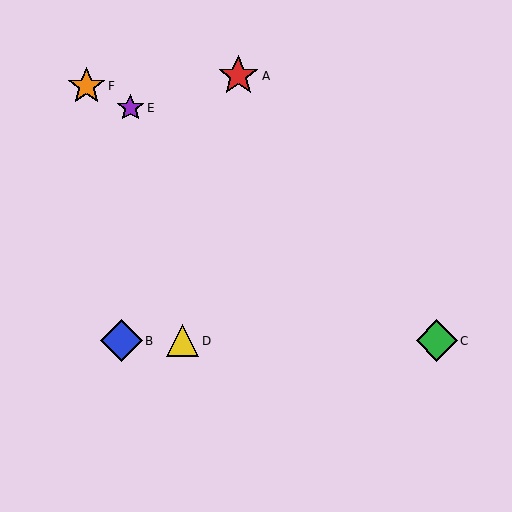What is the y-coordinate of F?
Object F is at y≈86.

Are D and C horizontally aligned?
Yes, both are at y≈341.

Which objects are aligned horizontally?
Objects B, C, D are aligned horizontally.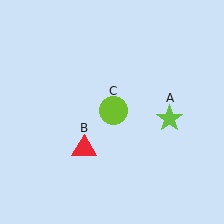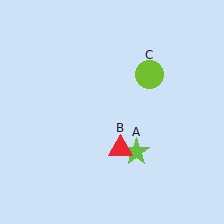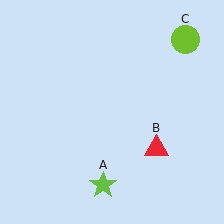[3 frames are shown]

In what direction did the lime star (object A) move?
The lime star (object A) moved down and to the left.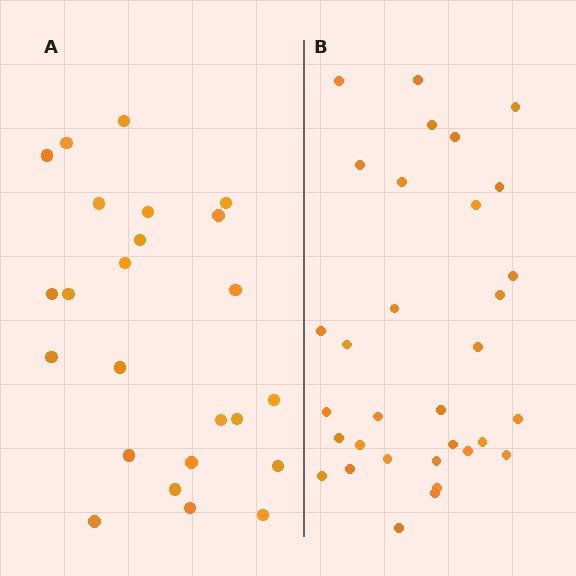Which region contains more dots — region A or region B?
Region B (the right region) has more dots.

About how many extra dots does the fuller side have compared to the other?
Region B has roughly 8 or so more dots than region A.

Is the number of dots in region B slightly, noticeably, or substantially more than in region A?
Region B has noticeably more, but not dramatically so. The ratio is roughly 1.3 to 1.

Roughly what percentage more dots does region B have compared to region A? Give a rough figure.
About 35% more.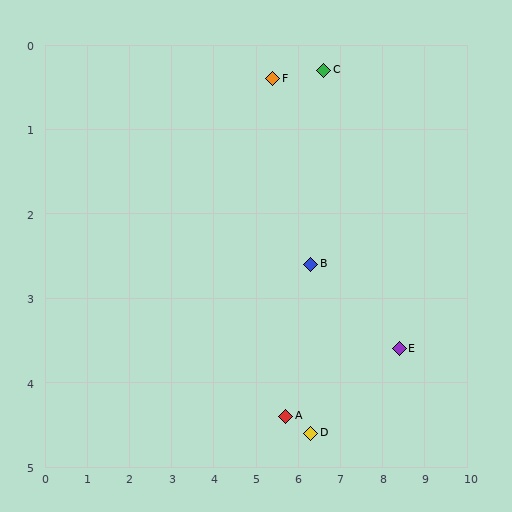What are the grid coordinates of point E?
Point E is at approximately (8.4, 3.6).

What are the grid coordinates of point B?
Point B is at approximately (6.3, 2.6).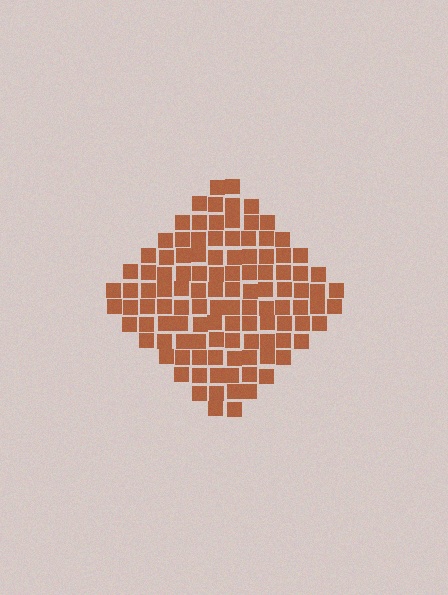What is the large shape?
The large shape is a diamond.